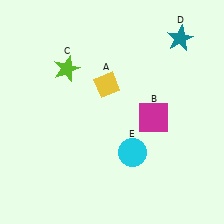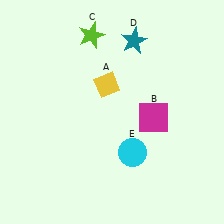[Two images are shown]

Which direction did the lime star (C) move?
The lime star (C) moved up.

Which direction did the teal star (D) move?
The teal star (D) moved left.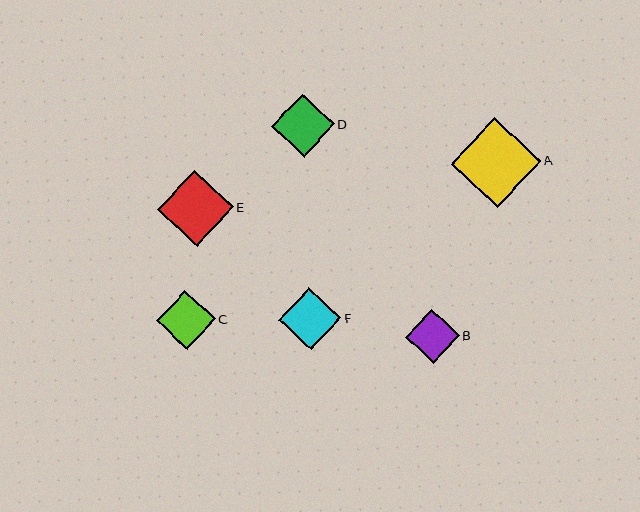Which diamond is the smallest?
Diamond B is the smallest with a size of approximately 54 pixels.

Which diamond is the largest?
Diamond A is the largest with a size of approximately 89 pixels.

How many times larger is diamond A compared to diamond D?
Diamond A is approximately 1.4 times the size of diamond D.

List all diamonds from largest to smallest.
From largest to smallest: A, E, D, F, C, B.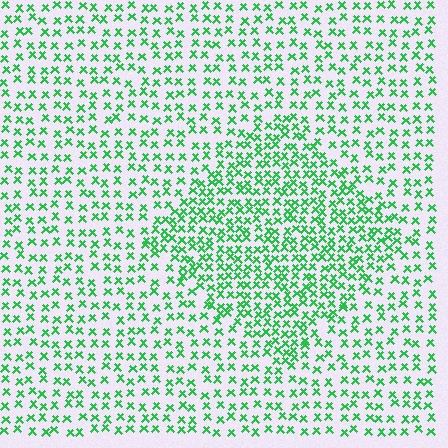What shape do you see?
I see a diamond.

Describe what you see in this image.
The image contains small green elements arranged at two different densities. A diamond-shaped region is visible where the elements are more densely packed than the surrounding area.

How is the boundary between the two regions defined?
The boundary is defined by a change in element density (approximately 1.8x ratio). All elements are the same color, size, and shape.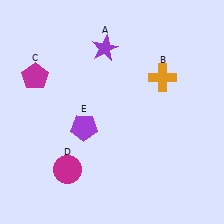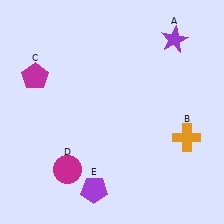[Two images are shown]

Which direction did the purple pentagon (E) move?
The purple pentagon (E) moved down.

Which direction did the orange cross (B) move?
The orange cross (B) moved down.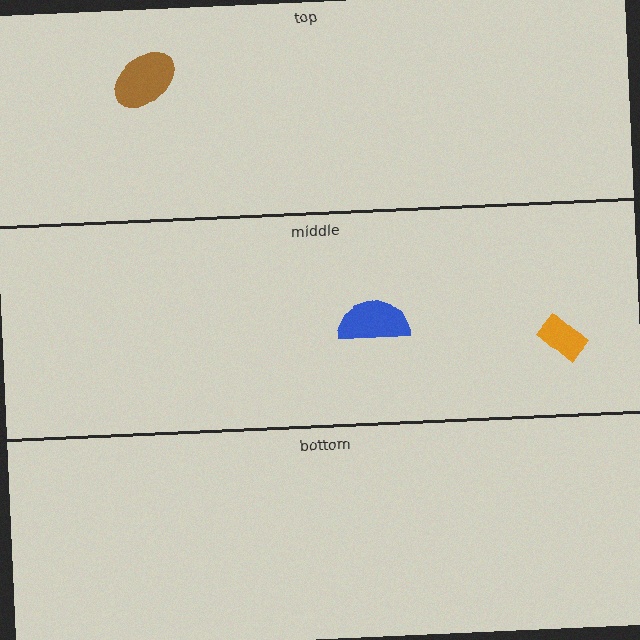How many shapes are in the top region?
1.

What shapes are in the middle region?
The orange rectangle, the blue semicircle.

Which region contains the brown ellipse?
The top region.